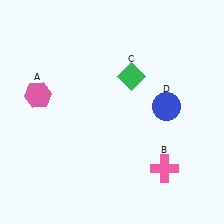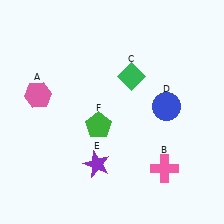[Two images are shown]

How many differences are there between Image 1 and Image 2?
There are 2 differences between the two images.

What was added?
A purple star (E), a green pentagon (F) were added in Image 2.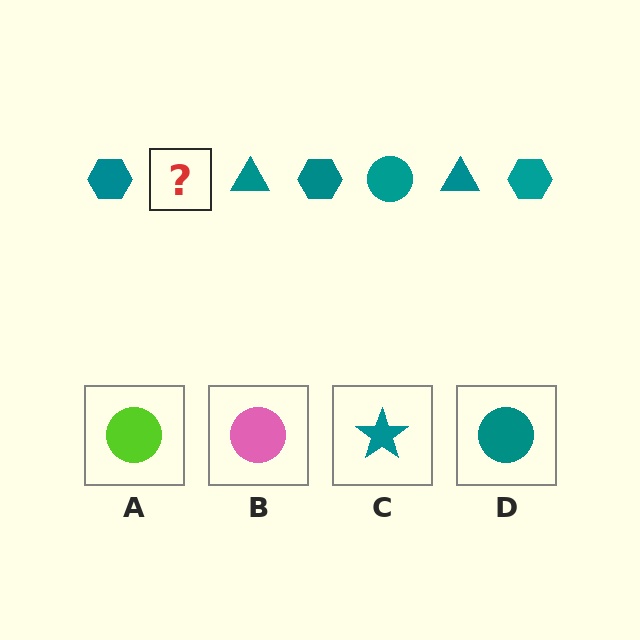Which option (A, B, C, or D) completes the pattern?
D.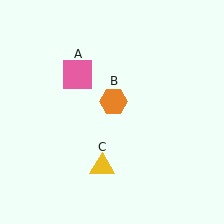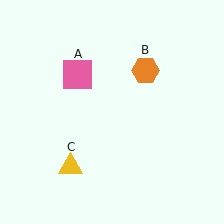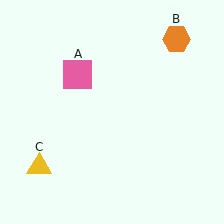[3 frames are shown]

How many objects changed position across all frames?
2 objects changed position: orange hexagon (object B), yellow triangle (object C).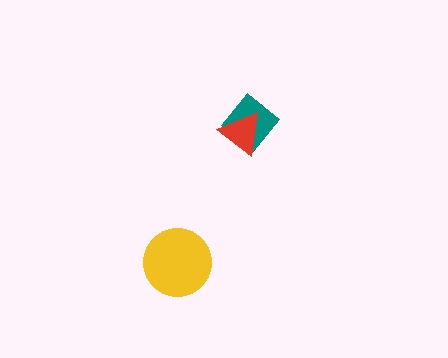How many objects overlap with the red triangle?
1 object overlaps with the red triangle.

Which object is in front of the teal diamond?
The red triangle is in front of the teal diamond.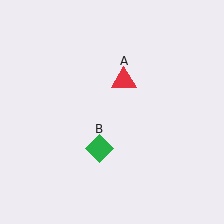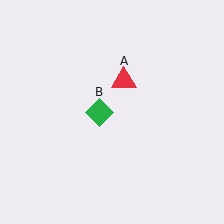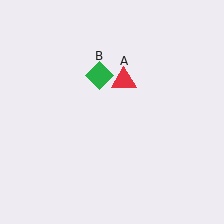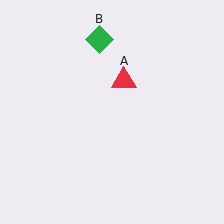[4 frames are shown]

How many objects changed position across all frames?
1 object changed position: green diamond (object B).